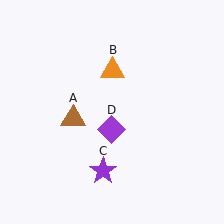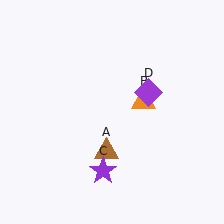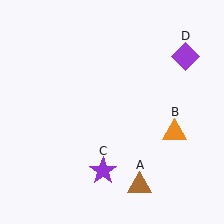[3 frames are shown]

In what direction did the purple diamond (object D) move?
The purple diamond (object D) moved up and to the right.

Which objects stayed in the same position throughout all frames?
Purple star (object C) remained stationary.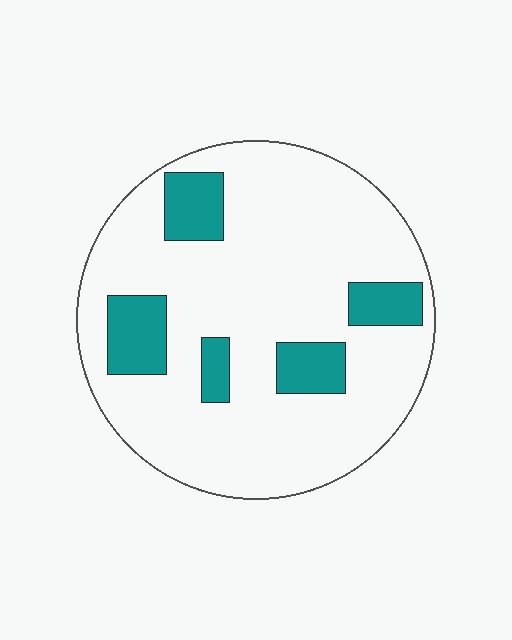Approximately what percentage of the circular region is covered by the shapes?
Approximately 15%.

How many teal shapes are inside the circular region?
5.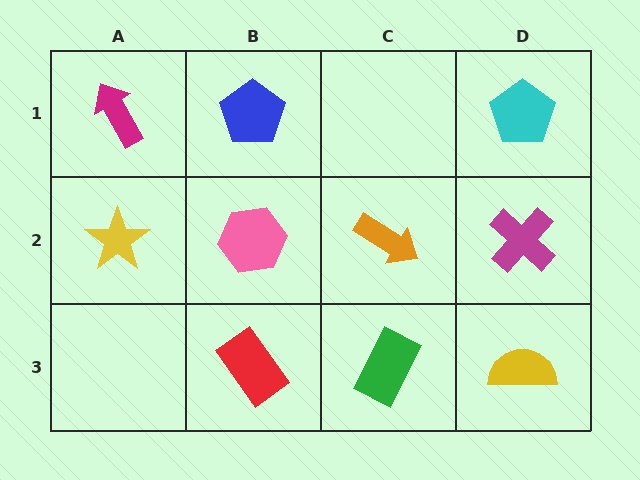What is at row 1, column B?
A blue pentagon.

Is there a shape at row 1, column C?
No, that cell is empty.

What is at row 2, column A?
A yellow star.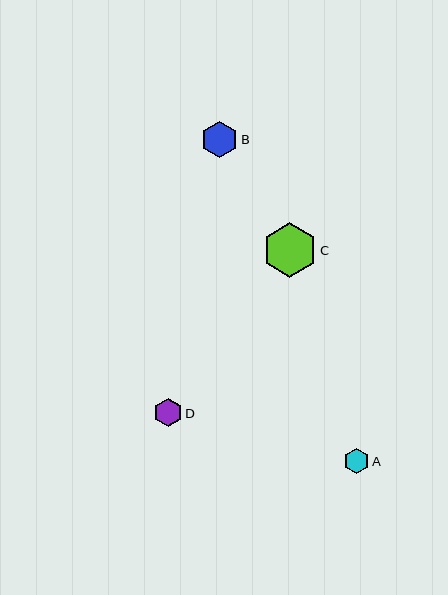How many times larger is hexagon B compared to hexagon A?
Hexagon B is approximately 1.4 times the size of hexagon A.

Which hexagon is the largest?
Hexagon C is the largest with a size of approximately 55 pixels.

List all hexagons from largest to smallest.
From largest to smallest: C, B, D, A.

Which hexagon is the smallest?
Hexagon A is the smallest with a size of approximately 25 pixels.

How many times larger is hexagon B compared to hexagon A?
Hexagon B is approximately 1.4 times the size of hexagon A.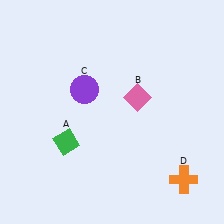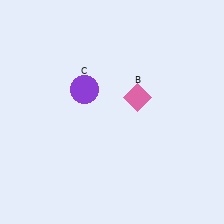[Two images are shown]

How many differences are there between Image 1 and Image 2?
There are 2 differences between the two images.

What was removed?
The orange cross (D), the green diamond (A) were removed in Image 2.